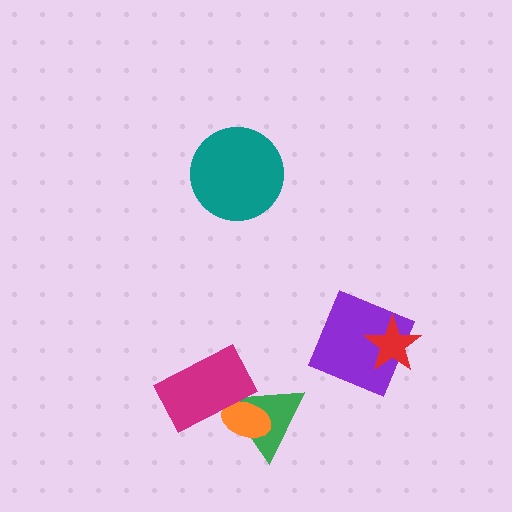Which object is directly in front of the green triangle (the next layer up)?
The orange ellipse is directly in front of the green triangle.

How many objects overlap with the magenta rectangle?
2 objects overlap with the magenta rectangle.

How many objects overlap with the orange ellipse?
2 objects overlap with the orange ellipse.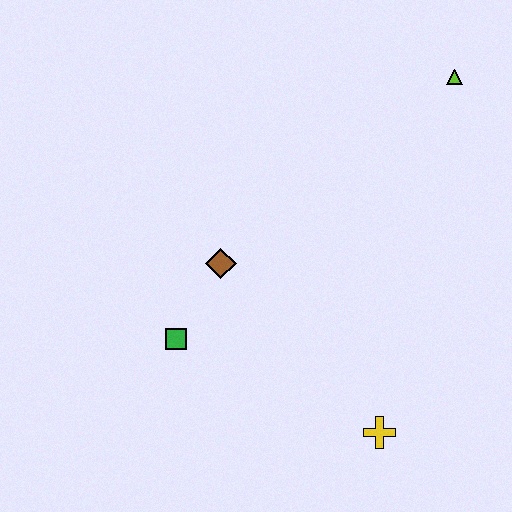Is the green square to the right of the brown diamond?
No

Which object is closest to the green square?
The brown diamond is closest to the green square.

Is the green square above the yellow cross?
Yes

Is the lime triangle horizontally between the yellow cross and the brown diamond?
No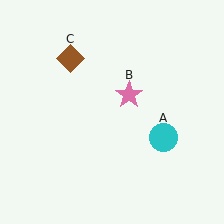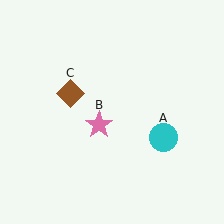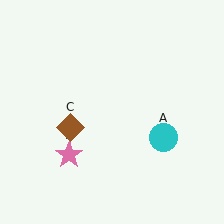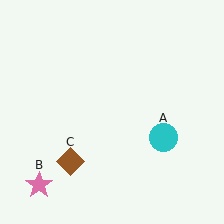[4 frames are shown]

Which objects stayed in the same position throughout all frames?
Cyan circle (object A) remained stationary.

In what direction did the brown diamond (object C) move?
The brown diamond (object C) moved down.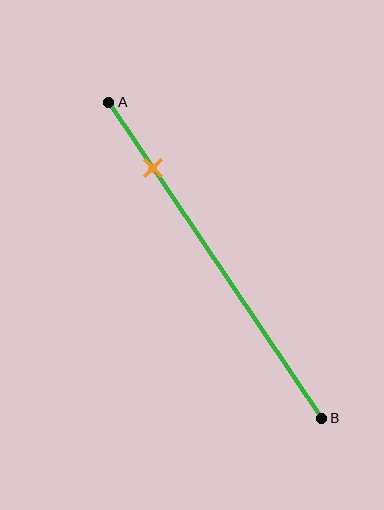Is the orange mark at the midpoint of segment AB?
No, the mark is at about 20% from A, not at the 50% midpoint.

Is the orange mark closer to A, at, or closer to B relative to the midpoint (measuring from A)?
The orange mark is closer to point A than the midpoint of segment AB.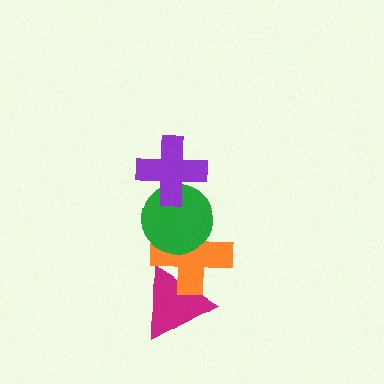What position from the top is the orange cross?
The orange cross is 3rd from the top.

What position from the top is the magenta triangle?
The magenta triangle is 4th from the top.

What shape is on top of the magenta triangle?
The orange cross is on top of the magenta triangle.